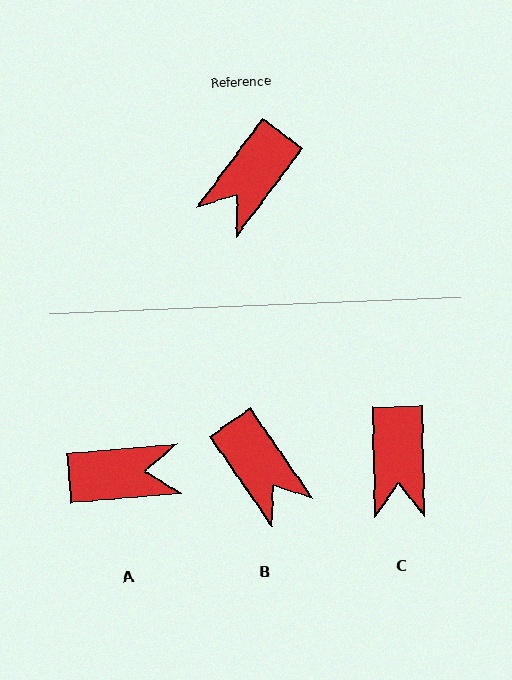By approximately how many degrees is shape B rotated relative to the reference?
Approximately 72 degrees counter-clockwise.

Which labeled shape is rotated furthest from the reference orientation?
A, about 131 degrees away.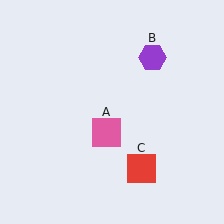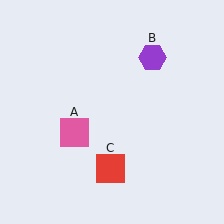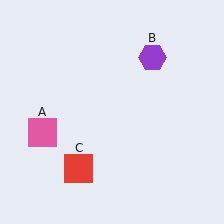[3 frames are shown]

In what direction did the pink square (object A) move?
The pink square (object A) moved left.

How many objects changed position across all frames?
2 objects changed position: pink square (object A), red square (object C).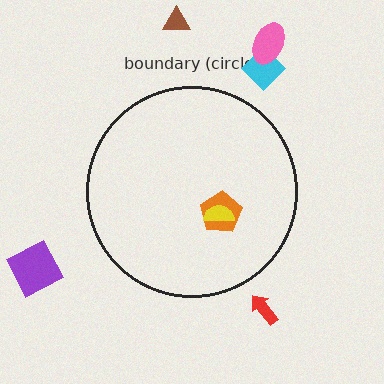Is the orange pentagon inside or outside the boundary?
Inside.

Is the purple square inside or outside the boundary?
Outside.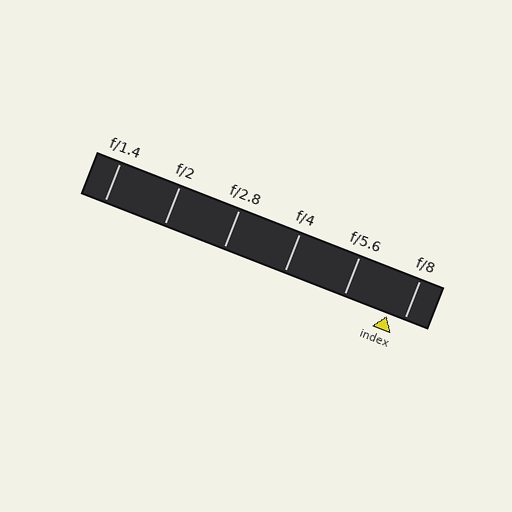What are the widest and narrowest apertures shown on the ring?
The widest aperture shown is f/1.4 and the narrowest is f/8.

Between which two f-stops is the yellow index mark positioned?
The index mark is between f/5.6 and f/8.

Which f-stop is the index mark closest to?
The index mark is closest to f/8.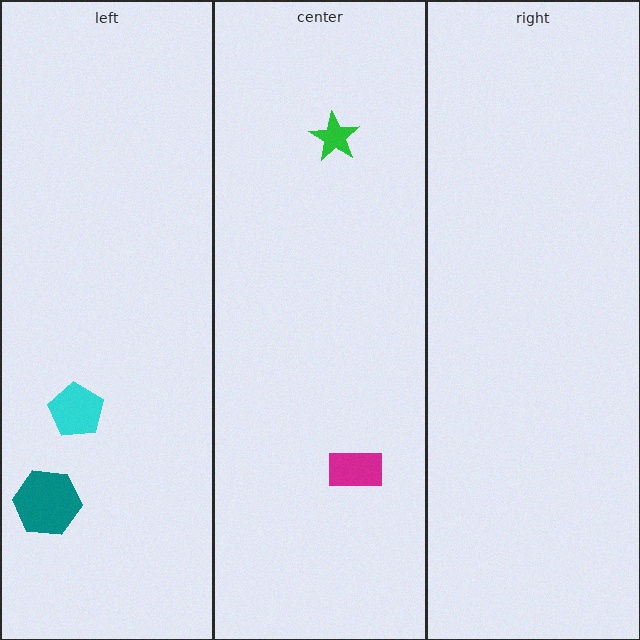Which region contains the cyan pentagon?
The left region.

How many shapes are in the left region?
2.